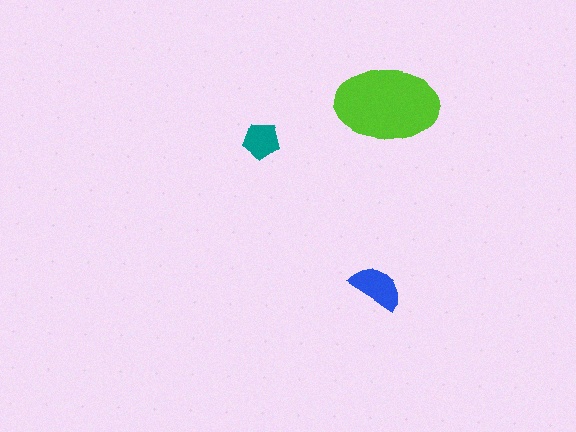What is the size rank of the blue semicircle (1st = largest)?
2nd.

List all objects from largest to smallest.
The lime ellipse, the blue semicircle, the teal pentagon.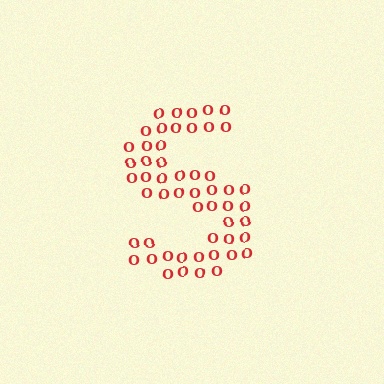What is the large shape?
The large shape is the letter S.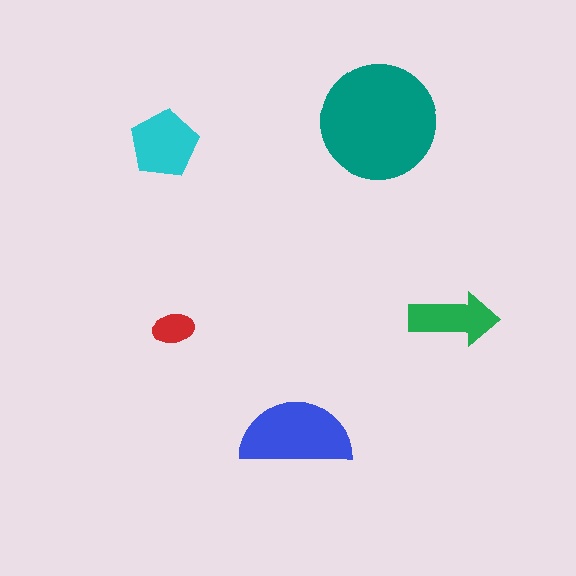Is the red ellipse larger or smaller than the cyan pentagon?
Smaller.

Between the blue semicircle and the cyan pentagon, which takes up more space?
The blue semicircle.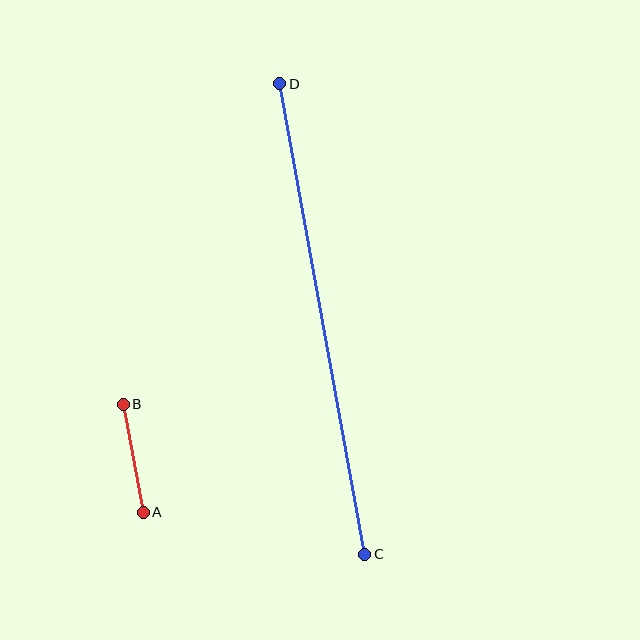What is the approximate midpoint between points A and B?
The midpoint is at approximately (133, 458) pixels.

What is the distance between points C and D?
The distance is approximately 478 pixels.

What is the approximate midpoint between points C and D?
The midpoint is at approximately (322, 319) pixels.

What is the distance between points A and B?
The distance is approximately 110 pixels.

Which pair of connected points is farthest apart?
Points C and D are farthest apart.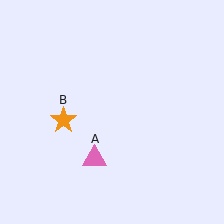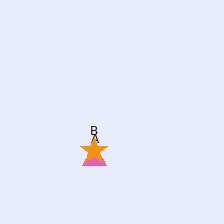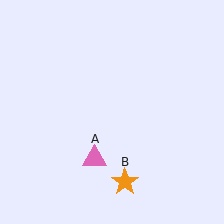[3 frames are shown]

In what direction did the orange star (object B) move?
The orange star (object B) moved down and to the right.